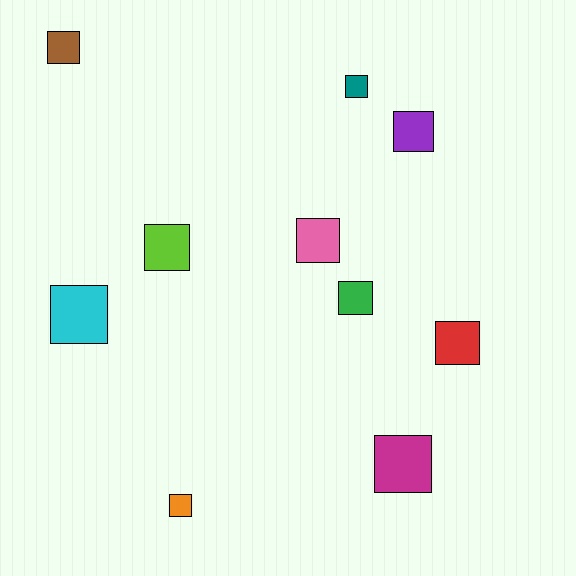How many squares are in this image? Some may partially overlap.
There are 10 squares.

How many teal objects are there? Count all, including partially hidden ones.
There is 1 teal object.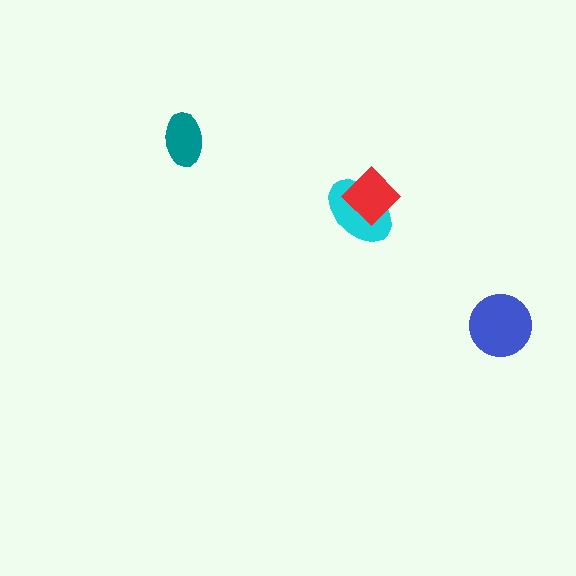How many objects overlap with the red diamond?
1 object overlaps with the red diamond.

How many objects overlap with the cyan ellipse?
1 object overlaps with the cyan ellipse.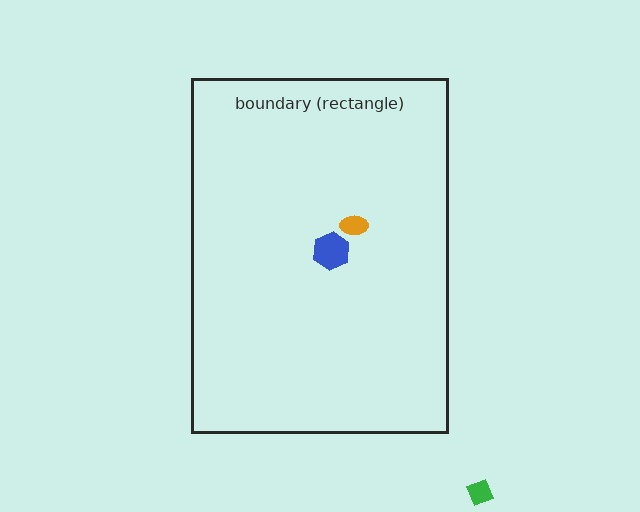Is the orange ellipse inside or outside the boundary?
Inside.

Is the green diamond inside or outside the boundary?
Outside.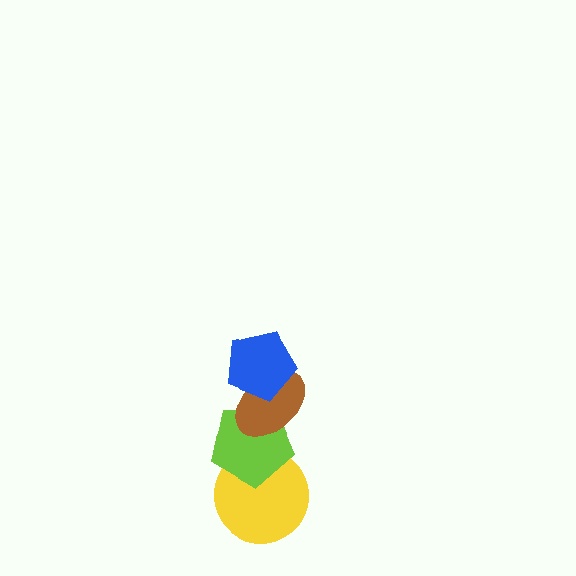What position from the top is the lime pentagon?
The lime pentagon is 3rd from the top.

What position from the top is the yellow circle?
The yellow circle is 4th from the top.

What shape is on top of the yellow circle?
The lime pentagon is on top of the yellow circle.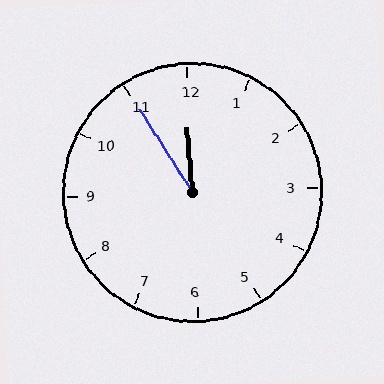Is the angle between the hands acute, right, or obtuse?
It is acute.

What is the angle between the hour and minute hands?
Approximately 28 degrees.